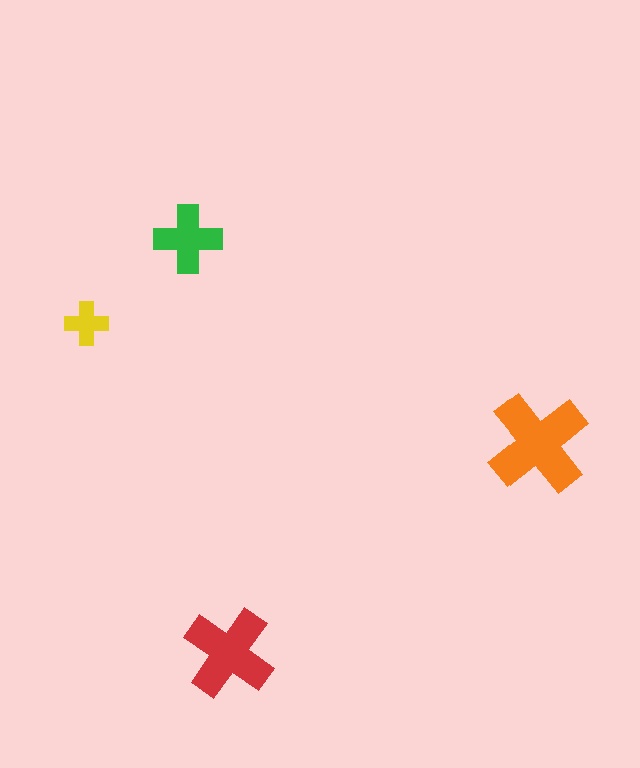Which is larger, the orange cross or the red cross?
The orange one.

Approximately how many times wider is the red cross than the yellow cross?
About 2 times wider.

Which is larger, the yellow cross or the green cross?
The green one.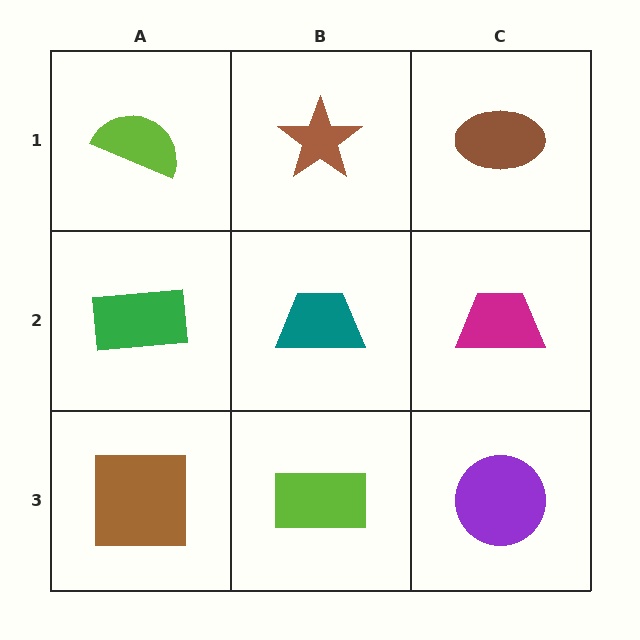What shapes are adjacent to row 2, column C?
A brown ellipse (row 1, column C), a purple circle (row 3, column C), a teal trapezoid (row 2, column B).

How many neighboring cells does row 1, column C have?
2.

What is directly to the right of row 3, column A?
A lime rectangle.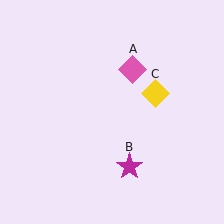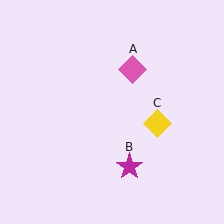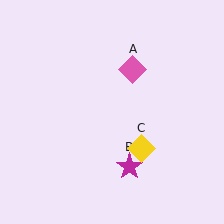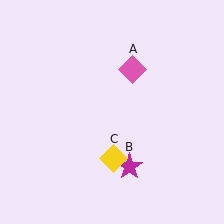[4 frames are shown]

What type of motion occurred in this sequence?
The yellow diamond (object C) rotated clockwise around the center of the scene.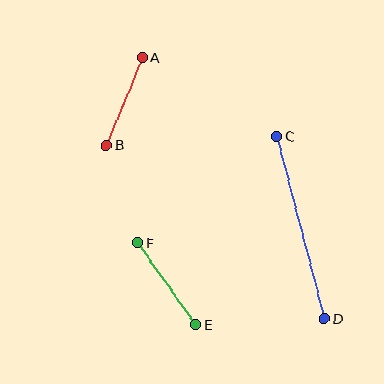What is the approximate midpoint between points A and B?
The midpoint is at approximately (124, 101) pixels.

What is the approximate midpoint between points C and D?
The midpoint is at approximately (300, 227) pixels.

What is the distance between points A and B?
The distance is approximately 94 pixels.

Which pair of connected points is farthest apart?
Points C and D are farthest apart.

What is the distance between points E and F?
The distance is approximately 100 pixels.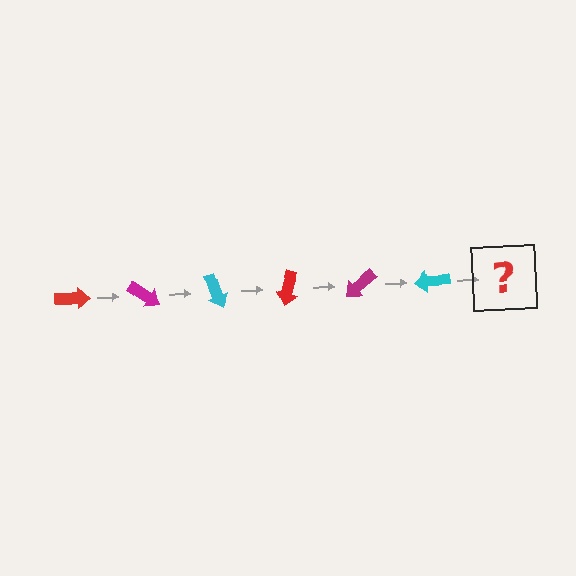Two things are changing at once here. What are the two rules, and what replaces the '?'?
The two rules are that it rotates 35 degrees each step and the color cycles through red, magenta, and cyan. The '?' should be a red arrow, rotated 210 degrees from the start.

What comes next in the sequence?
The next element should be a red arrow, rotated 210 degrees from the start.